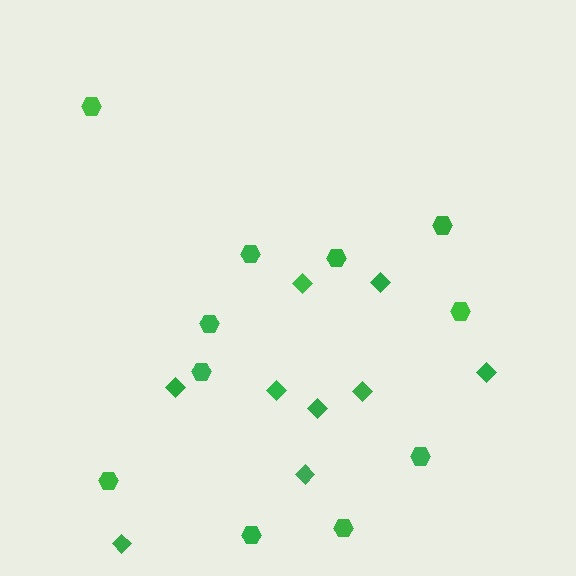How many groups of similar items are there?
There are 2 groups: one group of hexagons (11) and one group of diamonds (9).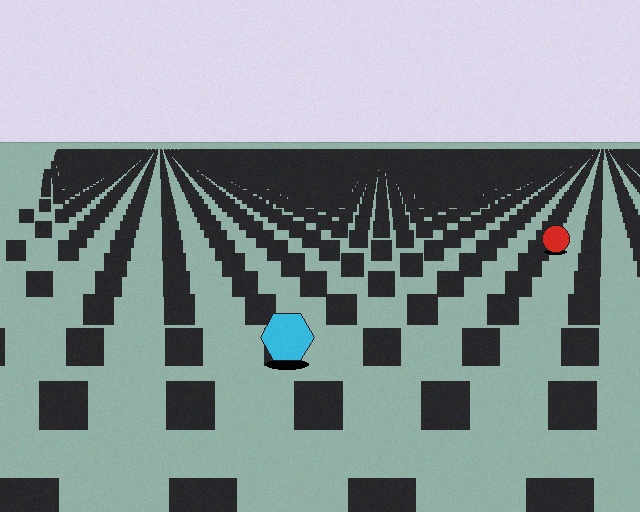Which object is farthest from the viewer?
The red circle is farthest from the viewer. It appears smaller and the ground texture around it is denser.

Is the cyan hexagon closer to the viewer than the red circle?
Yes. The cyan hexagon is closer — you can tell from the texture gradient: the ground texture is coarser near it.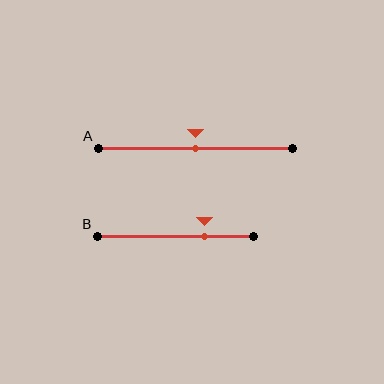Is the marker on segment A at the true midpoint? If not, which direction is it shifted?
Yes, the marker on segment A is at the true midpoint.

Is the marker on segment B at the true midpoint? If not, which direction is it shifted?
No, the marker on segment B is shifted to the right by about 19% of the segment length.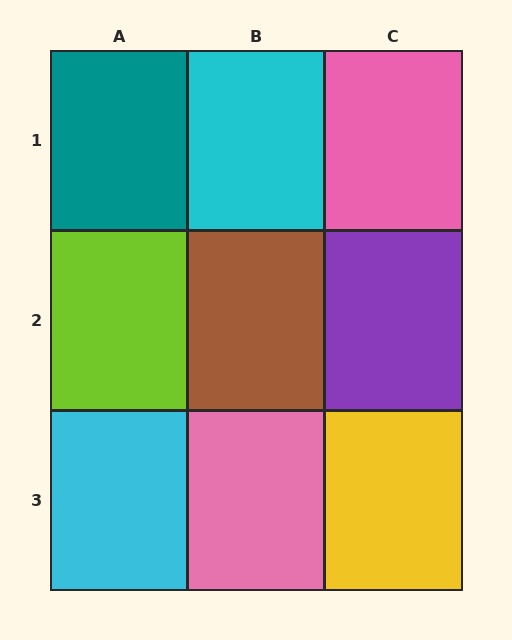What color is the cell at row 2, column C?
Purple.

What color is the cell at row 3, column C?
Yellow.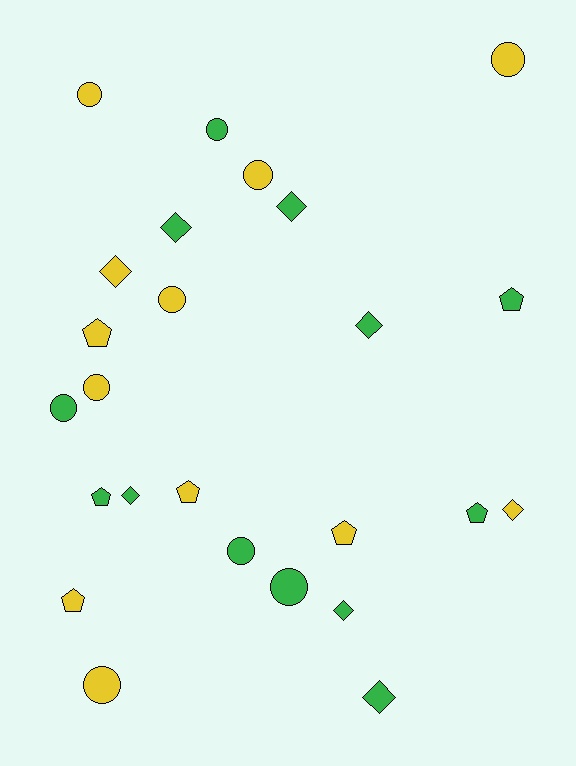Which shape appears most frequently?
Circle, with 10 objects.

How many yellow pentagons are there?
There are 4 yellow pentagons.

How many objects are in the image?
There are 25 objects.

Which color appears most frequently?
Green, with 13 objects.